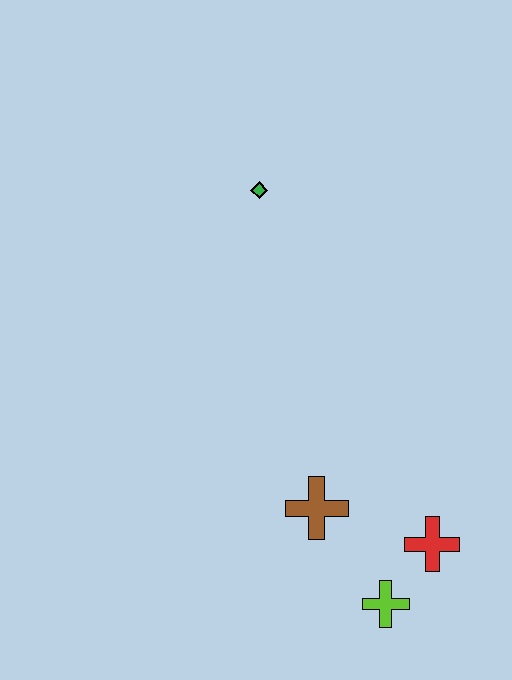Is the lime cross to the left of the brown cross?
No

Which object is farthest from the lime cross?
The green diamond is farthest from the lime cross.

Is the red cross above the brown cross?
No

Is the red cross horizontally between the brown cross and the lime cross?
No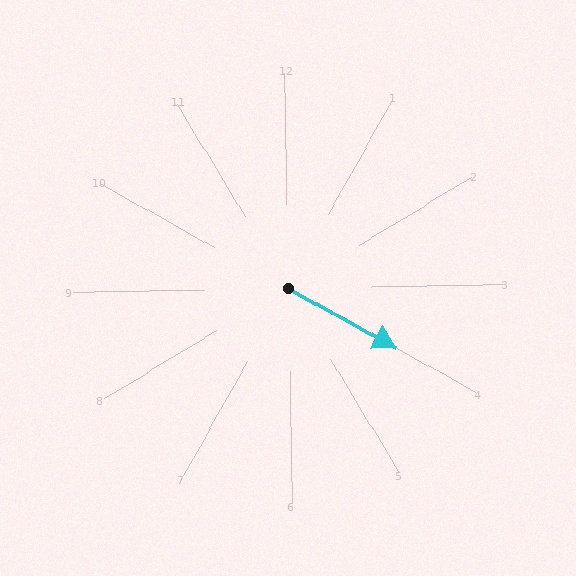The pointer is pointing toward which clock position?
Roughly 4 o'clock.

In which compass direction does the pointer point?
Southeast.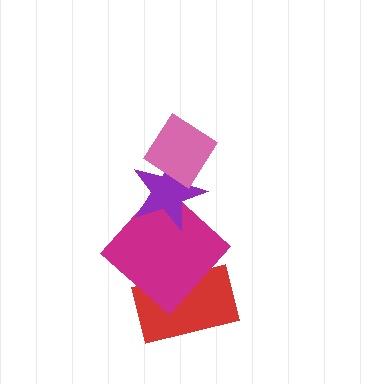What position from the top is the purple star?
The purple star is 2nd from the top.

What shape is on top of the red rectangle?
The magenta diamond is on top of the red rectangle.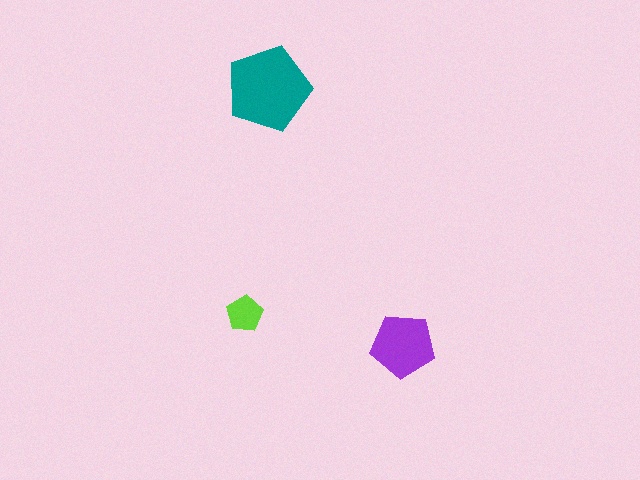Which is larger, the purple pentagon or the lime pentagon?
The purple one.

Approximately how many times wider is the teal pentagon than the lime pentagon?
About 2.5 times wider.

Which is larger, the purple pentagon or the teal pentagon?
The teal one.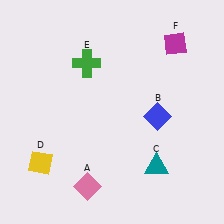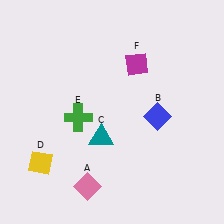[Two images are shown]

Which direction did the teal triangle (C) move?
The teal triangle (C) moved left.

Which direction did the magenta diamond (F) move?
The magenta diamond (F) moved left.